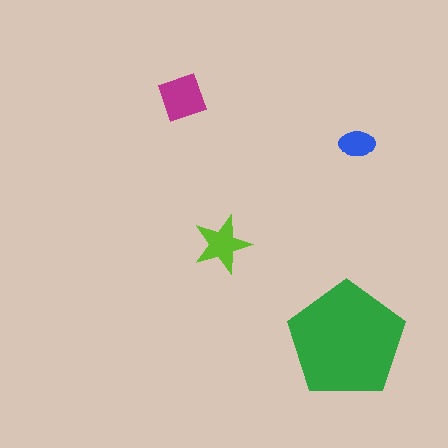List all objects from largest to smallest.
The green pentagon, the magenta square, the lime star, the blue ellipse.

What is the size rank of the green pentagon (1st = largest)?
1st.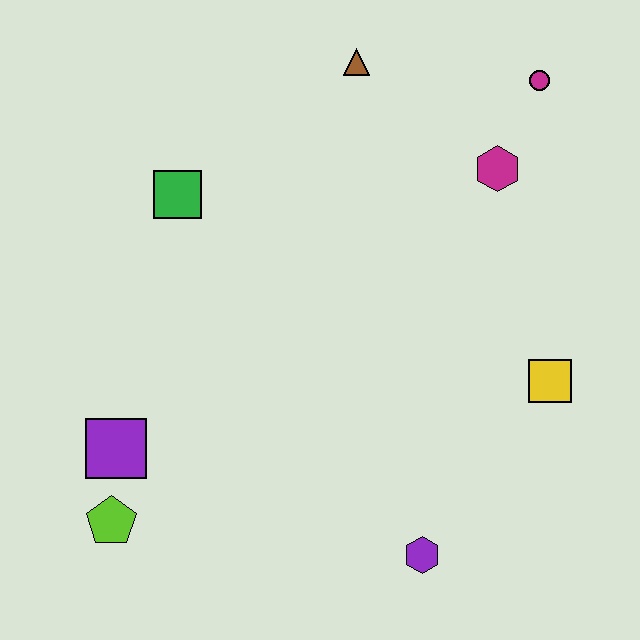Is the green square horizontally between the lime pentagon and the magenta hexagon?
Yes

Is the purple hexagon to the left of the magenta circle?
Yes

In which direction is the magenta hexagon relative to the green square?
The magenta hexagon is to the right of the green square.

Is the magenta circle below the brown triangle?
Yes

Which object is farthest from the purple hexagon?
The brown triangle is farthest from the purple hexagon.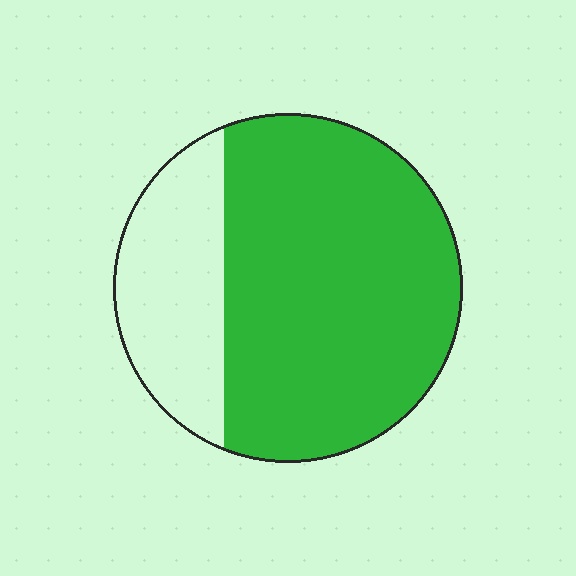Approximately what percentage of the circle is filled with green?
Approximately 75%.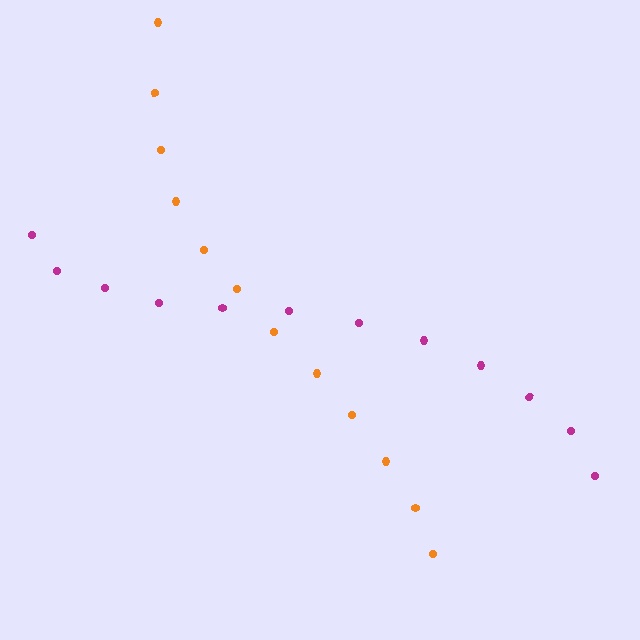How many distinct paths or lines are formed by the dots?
There are 2 distinct paths.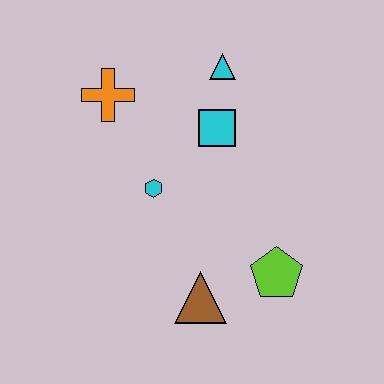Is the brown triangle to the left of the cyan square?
Yes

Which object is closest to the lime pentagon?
The brown triangle is closest to the lime pentagon.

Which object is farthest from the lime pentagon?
The orange cross is farthest from the lime pentagon.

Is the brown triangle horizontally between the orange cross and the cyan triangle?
Yes